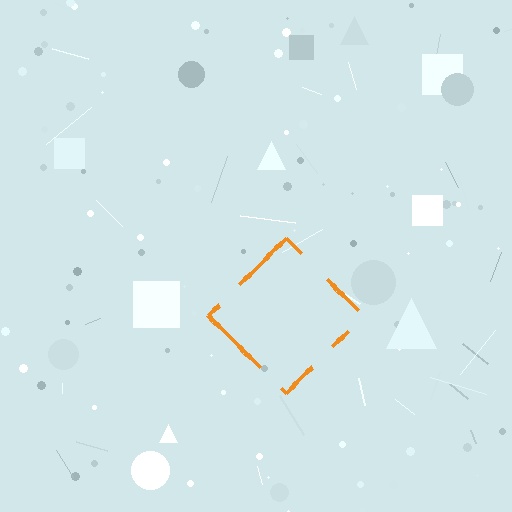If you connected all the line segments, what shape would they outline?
They would outline a diamond.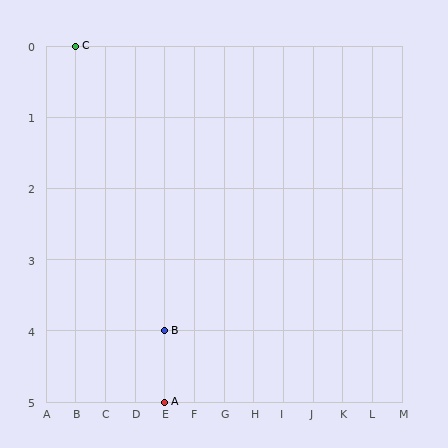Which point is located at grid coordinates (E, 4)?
Point B is at (E, 4).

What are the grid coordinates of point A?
Point A is at grid coordinates (E, 5).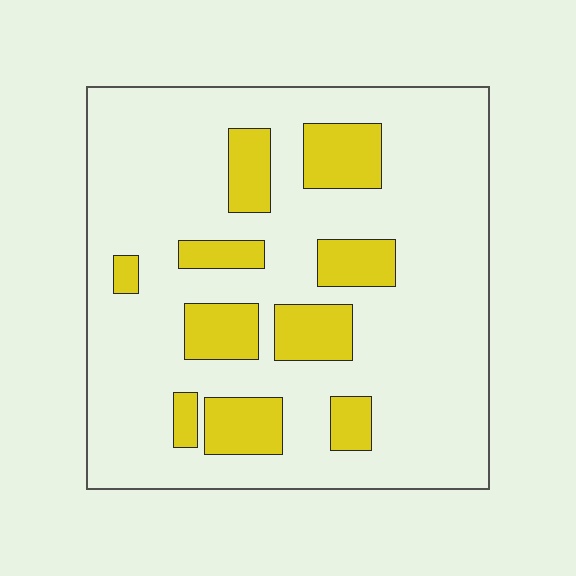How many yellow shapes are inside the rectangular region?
10.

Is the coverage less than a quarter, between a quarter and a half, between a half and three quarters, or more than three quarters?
Less than a quarter.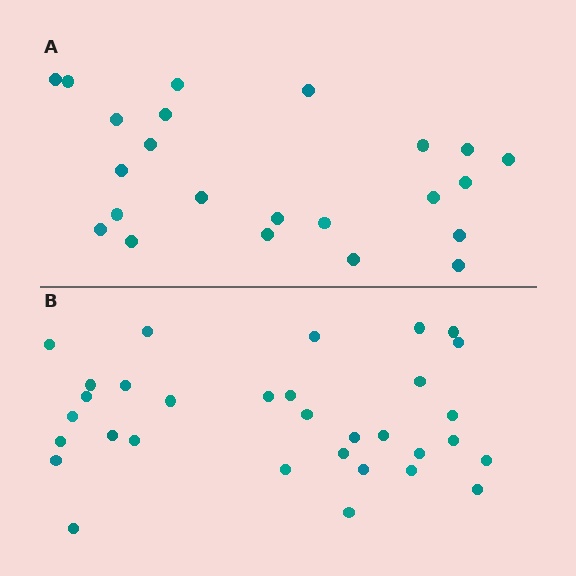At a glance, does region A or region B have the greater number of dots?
Region B (the bottom region) has more dots.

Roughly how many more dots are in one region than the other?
Region B has roughly 8 or so more dots than region A.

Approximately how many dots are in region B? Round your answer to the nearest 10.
About 30 dots. (The exact count is 32, which rounds to 30.)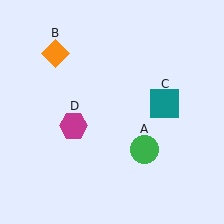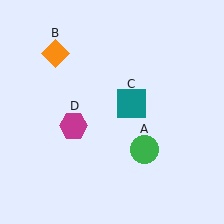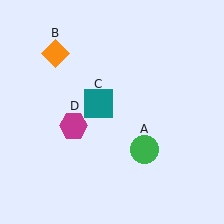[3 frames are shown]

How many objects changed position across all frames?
1 object changed position: teal square (object C).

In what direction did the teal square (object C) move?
The teal square (object C) moved left.